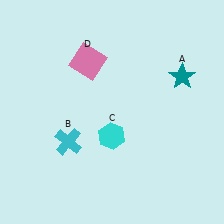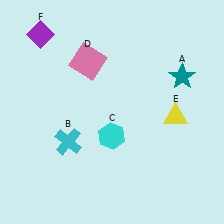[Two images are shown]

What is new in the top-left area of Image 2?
A purple diamond (F) was added in the top-left area of Image 2.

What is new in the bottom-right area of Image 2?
A yellow triangle (E) was added in the bottom-right area of Image 2.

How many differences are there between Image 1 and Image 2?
There are 2 differences between the two images.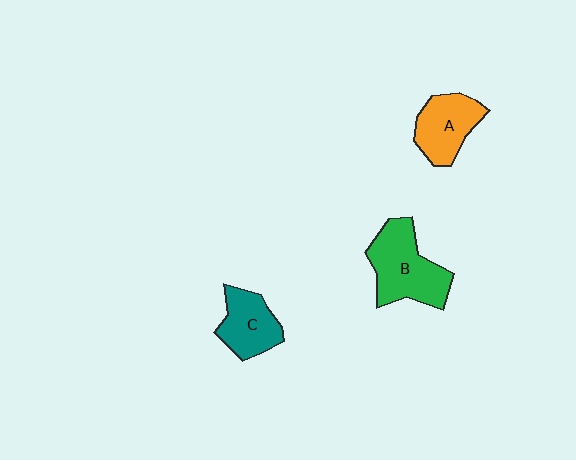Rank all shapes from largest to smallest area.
From largest to smallest: B (green), A (orange), C (teal).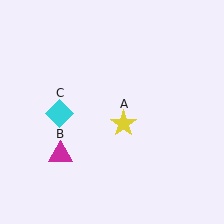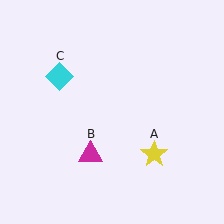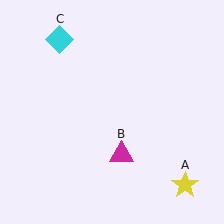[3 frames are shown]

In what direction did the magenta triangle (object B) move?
The magenta triangle (object B) moved right.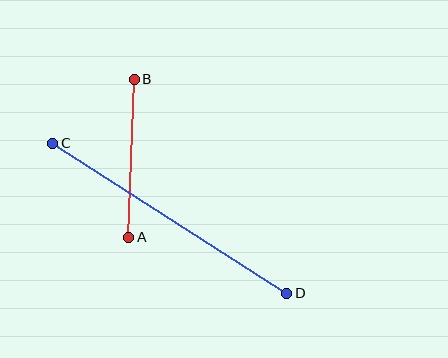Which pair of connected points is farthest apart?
Points C and D are farthest apart.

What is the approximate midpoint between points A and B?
The midpoint is at approximately (131, 158) pixels.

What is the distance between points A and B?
The distance is approximately 158 pixels.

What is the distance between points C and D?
The distance is approximately 278 pixels.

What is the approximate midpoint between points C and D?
The midpoint is at approximately (170, 218) pixels.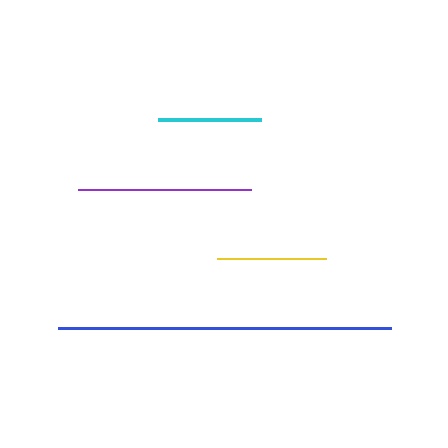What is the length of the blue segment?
The blue segment is approximately 333 pixels long.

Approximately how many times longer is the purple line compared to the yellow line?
The purple line is approximately 1.6 times the length of the yellow line.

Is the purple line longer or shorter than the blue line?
The blue line is longer than the purple line.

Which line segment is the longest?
The blue line is the longest at approximately 333 pixels.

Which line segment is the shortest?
The cyan line is the shortest at approximately 102 pixels.